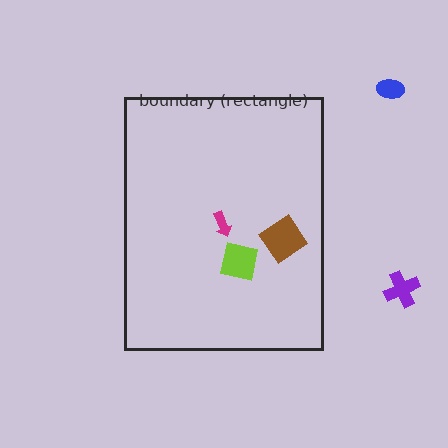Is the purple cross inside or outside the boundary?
Outside.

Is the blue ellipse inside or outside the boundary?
Outside.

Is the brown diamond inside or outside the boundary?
Inside.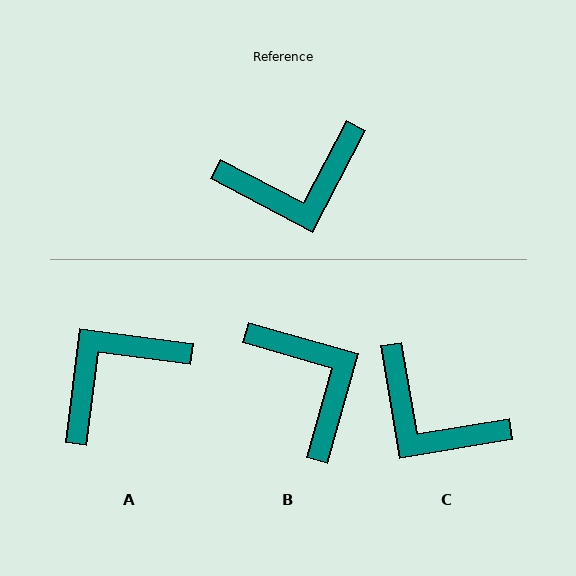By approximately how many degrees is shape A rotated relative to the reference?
Approximately 160 degrees clockwise.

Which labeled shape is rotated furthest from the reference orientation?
A, about 160 degrees away.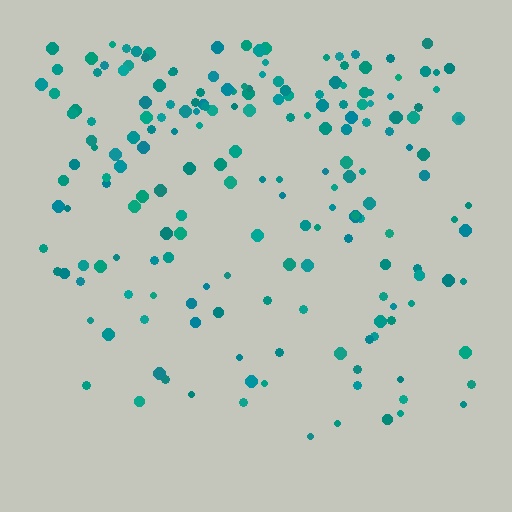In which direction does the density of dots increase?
From bottom to top, with the top side densest.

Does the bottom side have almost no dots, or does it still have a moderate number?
Still a moderate number, just noticeably fewer than the top.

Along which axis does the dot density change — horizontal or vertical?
Vertical.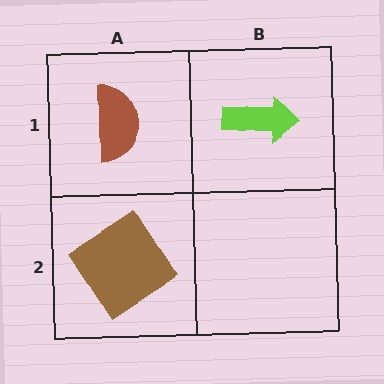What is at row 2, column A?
A brown diamond.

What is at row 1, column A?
A brown semicircle.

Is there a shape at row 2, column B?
No, that cell is empty.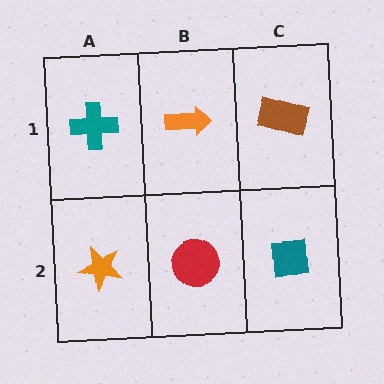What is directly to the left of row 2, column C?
A red circle.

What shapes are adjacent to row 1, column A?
An orange star (row 2, column A), an orange arrow (row 1, column B).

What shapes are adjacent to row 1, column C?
A teal square (row 2, column C), an orange arrow (row 1, column B).